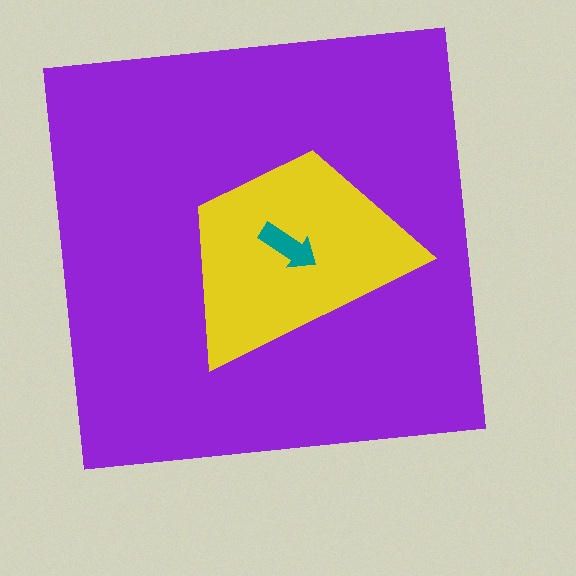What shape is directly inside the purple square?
The yellow trapezoid.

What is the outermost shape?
The purple square.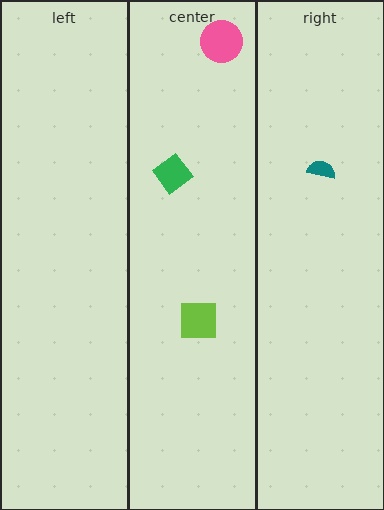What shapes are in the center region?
The lime square, the pink circle, the green diamond.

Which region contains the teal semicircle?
The right region.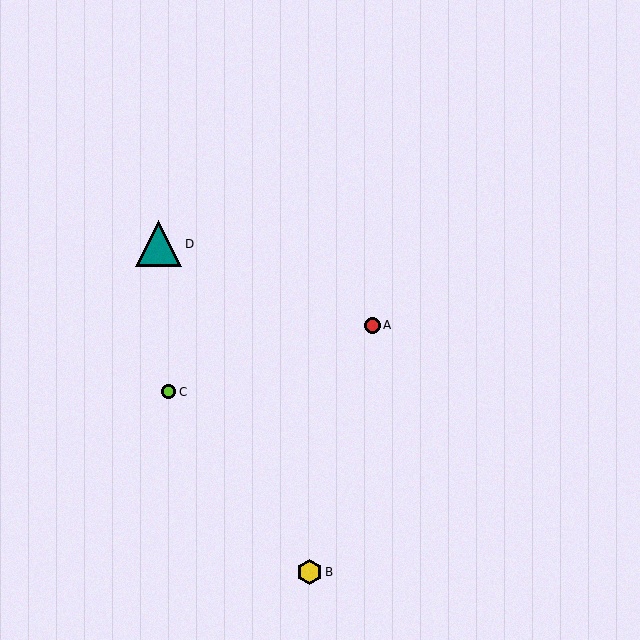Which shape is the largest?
The teal triangle (labeled D) is the largest.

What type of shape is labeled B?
Shape B is a yellow hexagon.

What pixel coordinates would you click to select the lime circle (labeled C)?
Click at (169, 392) to select the lime circle C.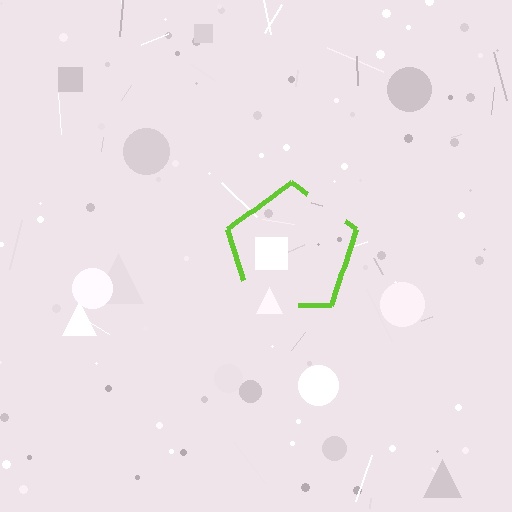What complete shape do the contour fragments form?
The contour fragments form a pentagon.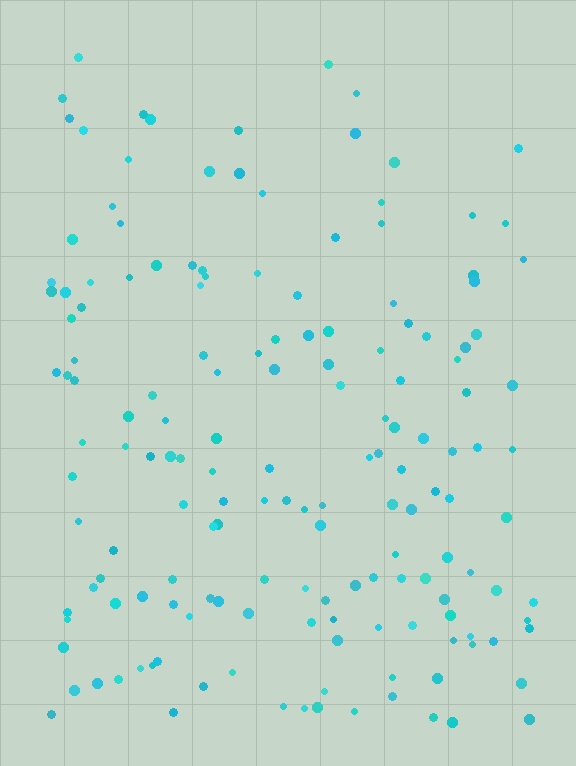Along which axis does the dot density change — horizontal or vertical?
Vertical.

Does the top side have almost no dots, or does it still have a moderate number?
Still a moderate number, just noticeably fewer than the bottom.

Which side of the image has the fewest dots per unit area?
The top.